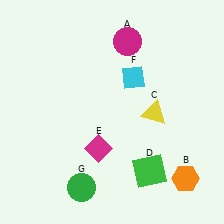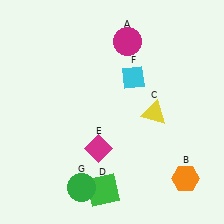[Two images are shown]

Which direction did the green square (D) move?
The green square (D) moved left.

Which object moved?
The green square (D) moved left.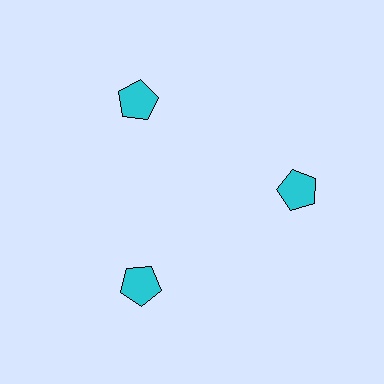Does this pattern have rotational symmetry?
Yes, this pattern has 3-fold rotational symmetry. It looks the same after rotating 120 degrees around the center.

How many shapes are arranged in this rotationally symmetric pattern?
There are 3 shapes, arranged in 3 groups of 1.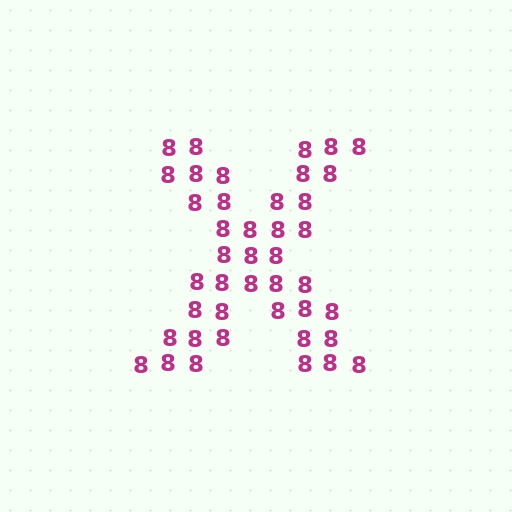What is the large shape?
The large shape is the letter X.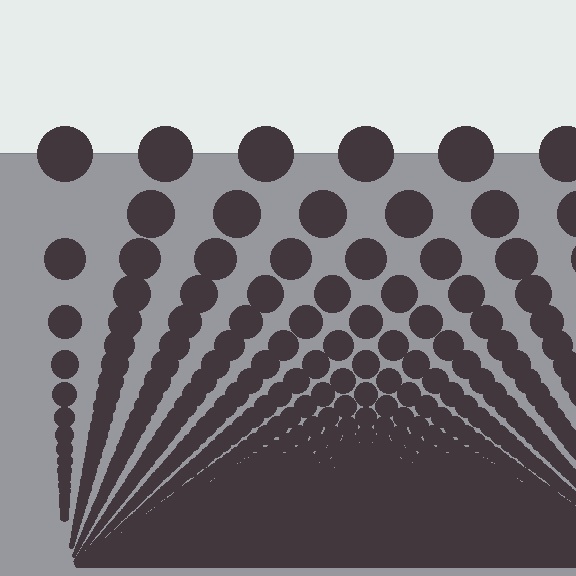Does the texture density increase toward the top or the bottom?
Density increases toward the bottom.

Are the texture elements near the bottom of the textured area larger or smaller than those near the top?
Smaller. The gradient is inverted — elements near the bottom are smaller and denser.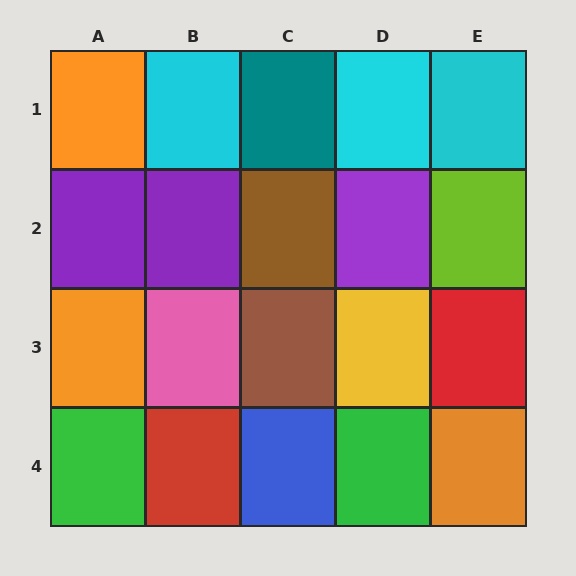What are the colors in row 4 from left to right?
Green, red, blue, green, orange.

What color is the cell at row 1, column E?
Cyan.